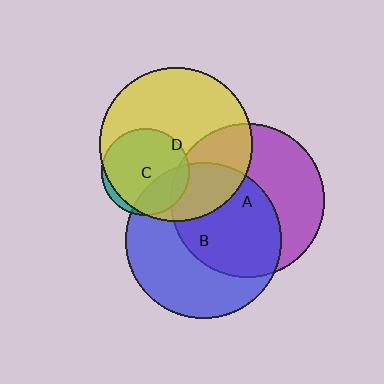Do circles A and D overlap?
Yes.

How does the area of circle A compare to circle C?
Approximately 3.1 times.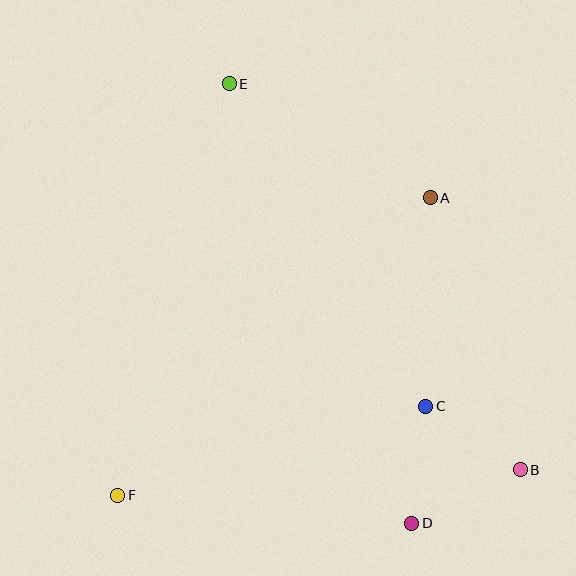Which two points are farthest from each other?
Points B and E are farthest from each other.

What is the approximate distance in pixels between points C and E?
The distance between C and E is approximately 378 pixels.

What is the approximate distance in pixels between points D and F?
The distance between D and F is approximately 295 pixels.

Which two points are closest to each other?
Points B and C are closest to each other.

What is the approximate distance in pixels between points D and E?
The distance between D and E is approximately 476 pixels.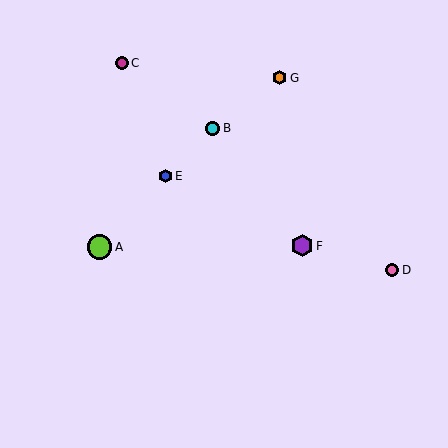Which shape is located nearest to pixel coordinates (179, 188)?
The blue hexagon (labeled E) at (166, 176) is nearest to that location.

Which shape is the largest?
The lime circle (labeled A) is the largest.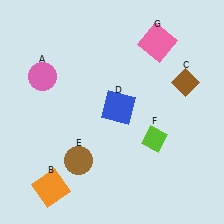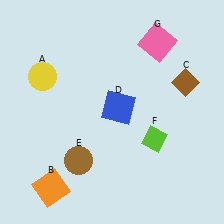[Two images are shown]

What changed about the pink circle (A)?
In Image 1, A is pink. In Image 2, it changed to yellow.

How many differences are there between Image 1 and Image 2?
There is 1 difference between the two images.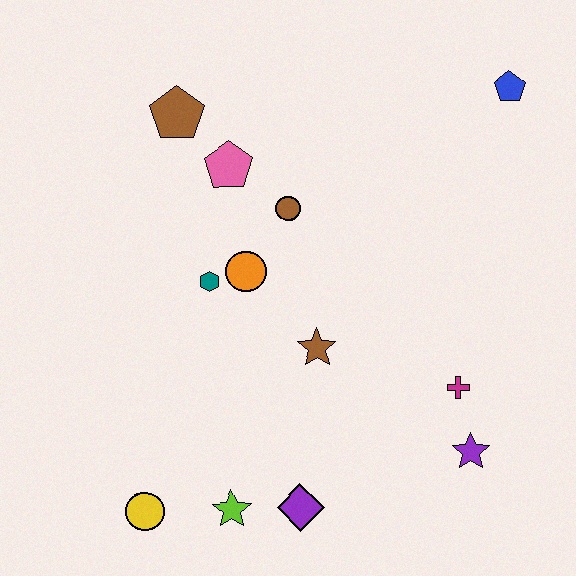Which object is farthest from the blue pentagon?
The yellow circle is farthest from the blue pentagon.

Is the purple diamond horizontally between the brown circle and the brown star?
Yes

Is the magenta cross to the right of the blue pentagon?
No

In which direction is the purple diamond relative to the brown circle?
The purple diamond is below the brown circle.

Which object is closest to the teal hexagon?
The orange circle is closest to the teal hexagon.